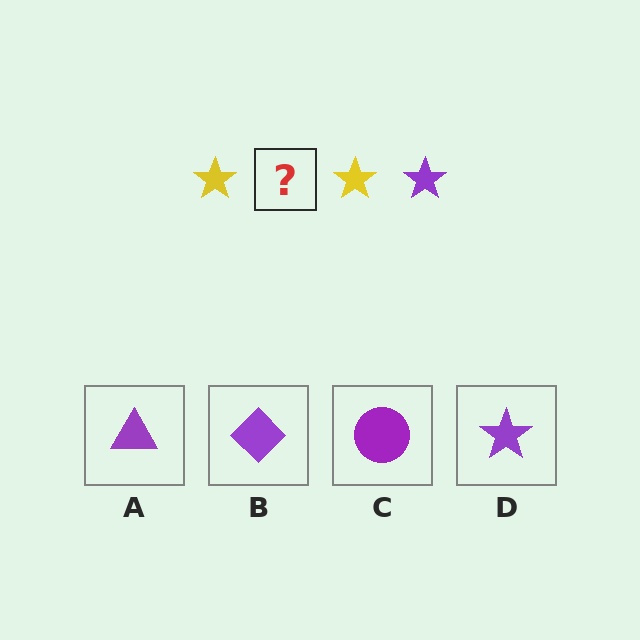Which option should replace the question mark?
Option D.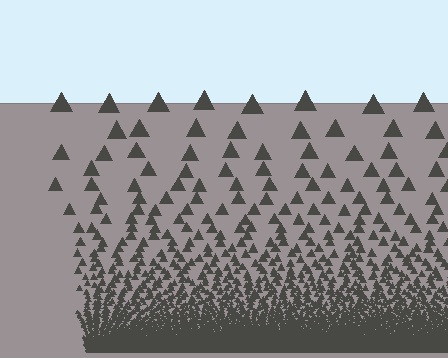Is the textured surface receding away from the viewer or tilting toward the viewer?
The surface appears to tilt toward the viewer. Texture elements get larger and sparser toward the top.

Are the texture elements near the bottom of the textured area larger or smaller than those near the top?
Smaller. The gradient is inverted — elements near the bottom are smaller and denser.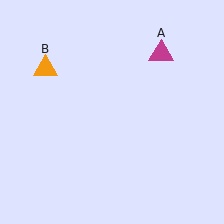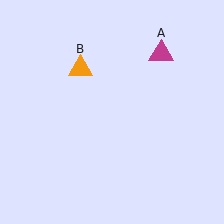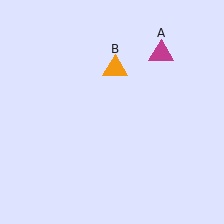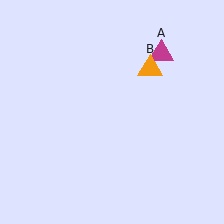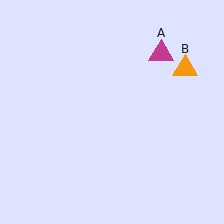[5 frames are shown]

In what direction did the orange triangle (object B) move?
The orange triangle (object B) moved right.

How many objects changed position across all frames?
1 object changed position: orange triangle (object B).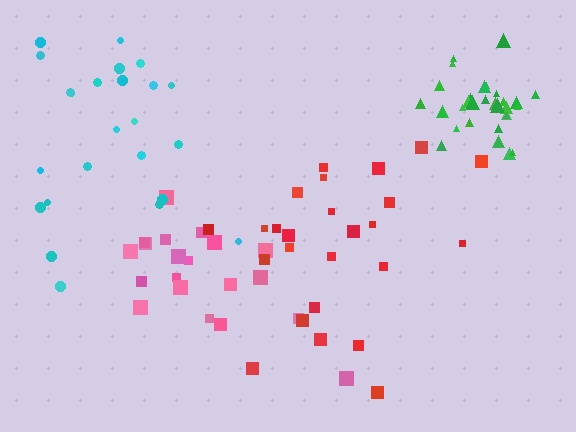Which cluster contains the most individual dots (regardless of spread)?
Green (30).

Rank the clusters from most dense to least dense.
green, red, pink, cyan.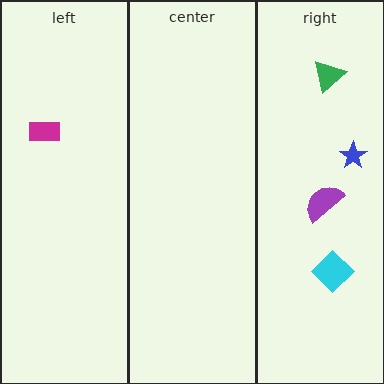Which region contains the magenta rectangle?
The left region.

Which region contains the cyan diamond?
The right region.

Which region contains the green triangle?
The right region.